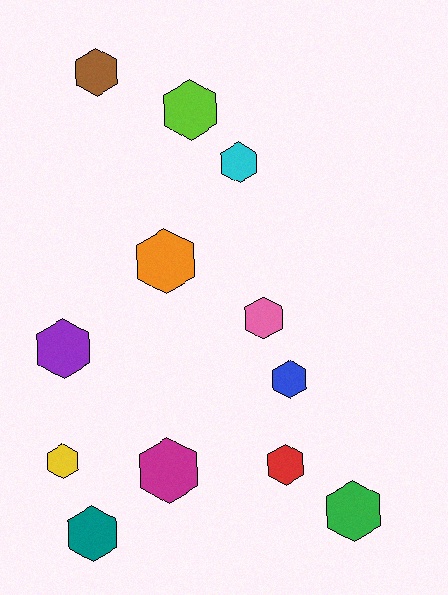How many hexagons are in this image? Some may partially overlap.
There are 12 hexagons.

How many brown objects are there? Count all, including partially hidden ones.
There is 1 brown object.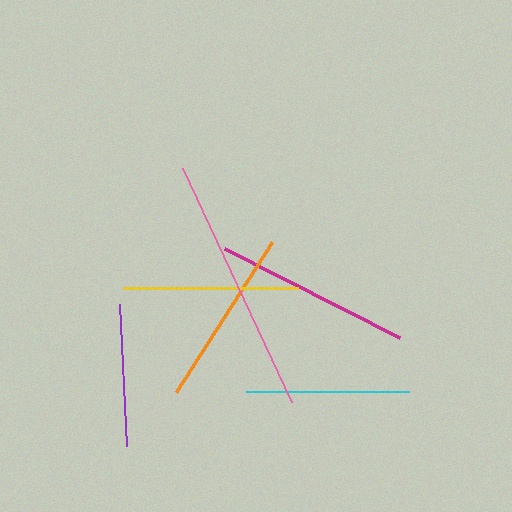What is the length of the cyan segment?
The cyan segment is approximately 162 pixels long.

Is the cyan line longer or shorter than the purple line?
The cyan line is longer than the purple line.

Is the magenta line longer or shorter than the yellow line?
The magenta line is longer than the yellow line.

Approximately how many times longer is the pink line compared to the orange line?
The pink line is approximately 1.5 times the length of the orange line.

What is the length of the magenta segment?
The magenta segment is approximately 196 pixels long.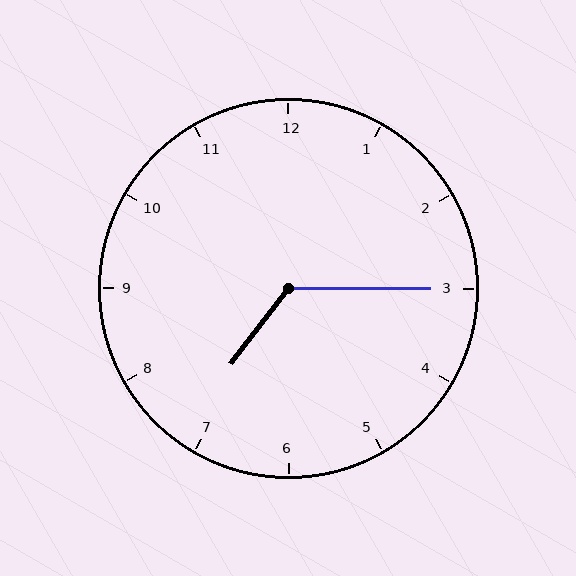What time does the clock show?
7:15.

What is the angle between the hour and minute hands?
Approximately 128 degrees.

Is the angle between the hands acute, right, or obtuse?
It is obtuse.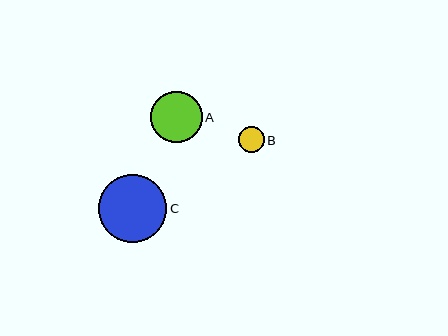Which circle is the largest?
Circle C is the largest with a size of approximately 68 pixels.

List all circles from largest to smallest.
From largest to smallest: C, A, B.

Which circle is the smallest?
Circle B is the smallest with a size of approximately 26 pixels.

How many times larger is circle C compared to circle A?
Circle C is approximately 1.3 times the size of circle A.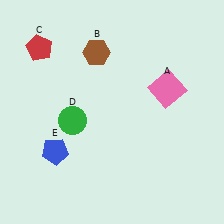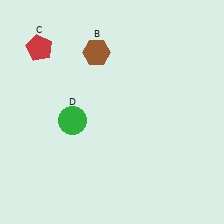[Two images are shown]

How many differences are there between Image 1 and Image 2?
There are 2 differences between the two images.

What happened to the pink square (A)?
The pink square (A) was removed in Image 2. It was in the top-right area of Image 1.